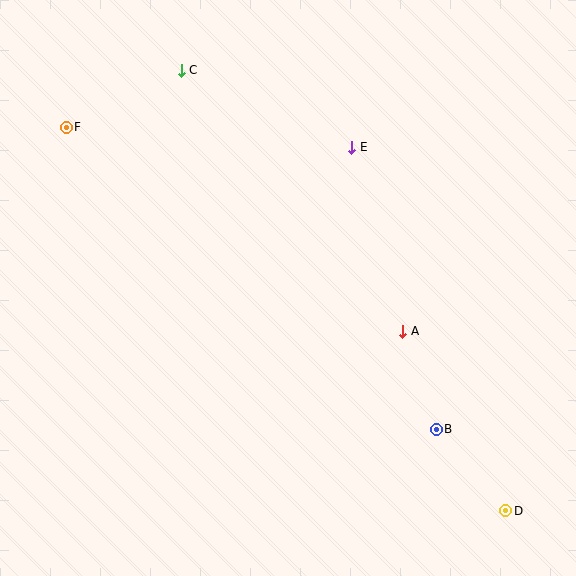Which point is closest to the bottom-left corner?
Point F is closest to the bottom-left corner.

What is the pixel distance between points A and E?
The distance between A and E is 191 pixels.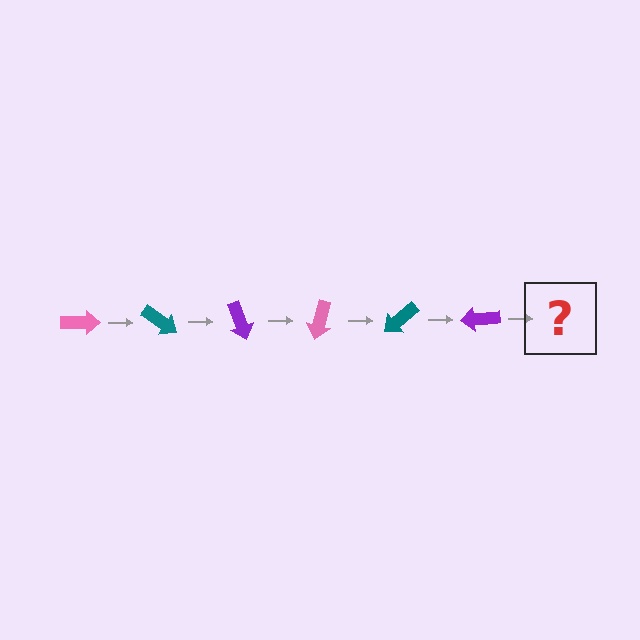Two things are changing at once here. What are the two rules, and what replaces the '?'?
The two rules are that it rotates 35 degrees each step and the color cycles through pink, teal, and purple. The '?' should be a pink arrow, rotated 210 degrees from the start.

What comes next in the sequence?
The next element should be a pink arrow, rotated 210 degrees from the start.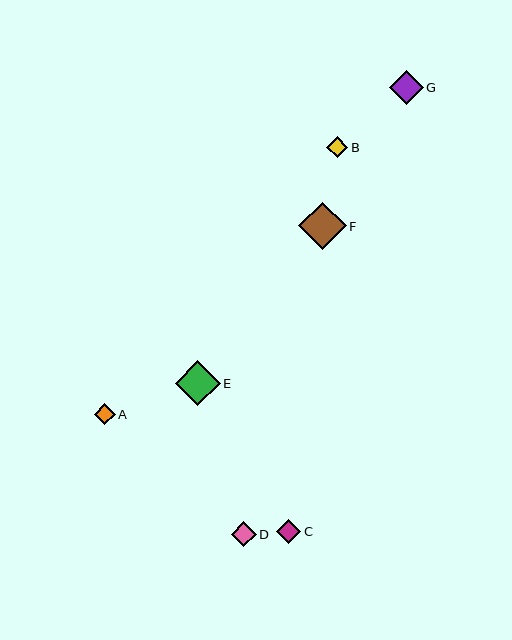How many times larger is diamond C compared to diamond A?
Diamond C is approximately 1.1 times the size of diamond A.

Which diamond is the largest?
Diamond F is the largest with a size of approximately 47 pixels.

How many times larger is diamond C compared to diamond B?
Diamond C is approximately 1.1 times the size of diamond B.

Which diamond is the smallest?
Diamond A is the smallest with a size of approximately 21 pixels.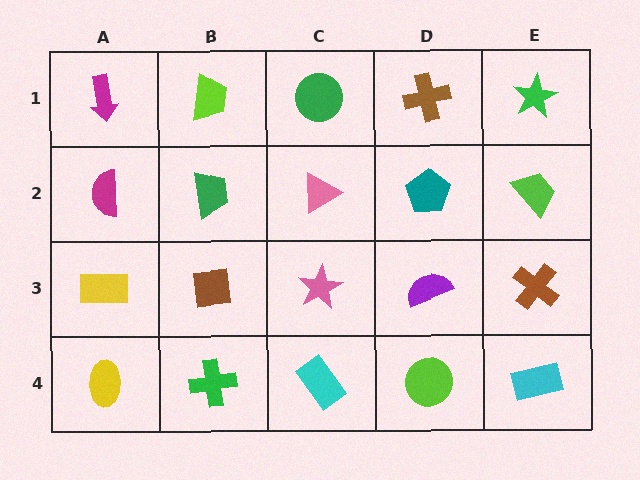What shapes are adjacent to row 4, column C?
A pink star (row 3, column C), a green cross (row 4, column B), a lime circle (row 4, column D).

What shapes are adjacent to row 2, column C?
A green circle (row 1, column C), a pink star (row 3, column C), a green trapezoid (row 2, column B), a teal pentagon (row 2, column D).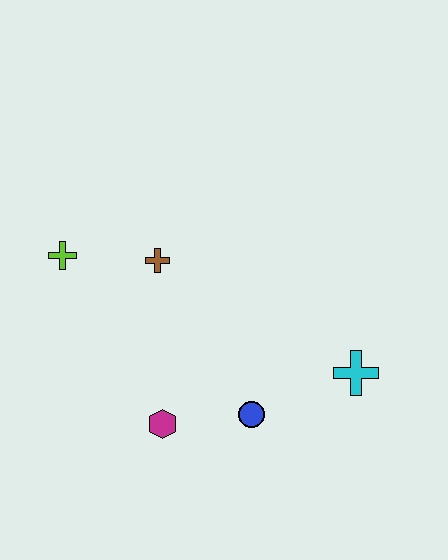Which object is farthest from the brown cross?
The cyan cross is farthest from the brown cross.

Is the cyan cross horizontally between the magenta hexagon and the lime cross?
No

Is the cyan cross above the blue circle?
Yes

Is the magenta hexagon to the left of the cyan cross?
Yes